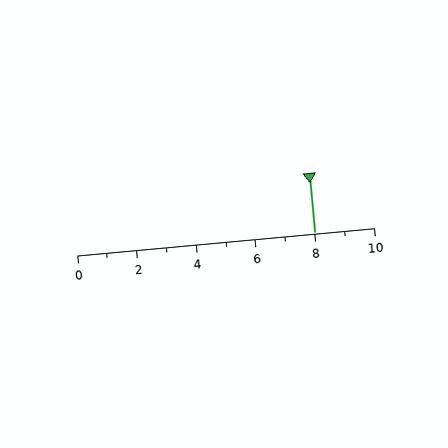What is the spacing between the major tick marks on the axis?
The major ticks are spaced 2 apart.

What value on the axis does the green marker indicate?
The marker indicates approximately 8.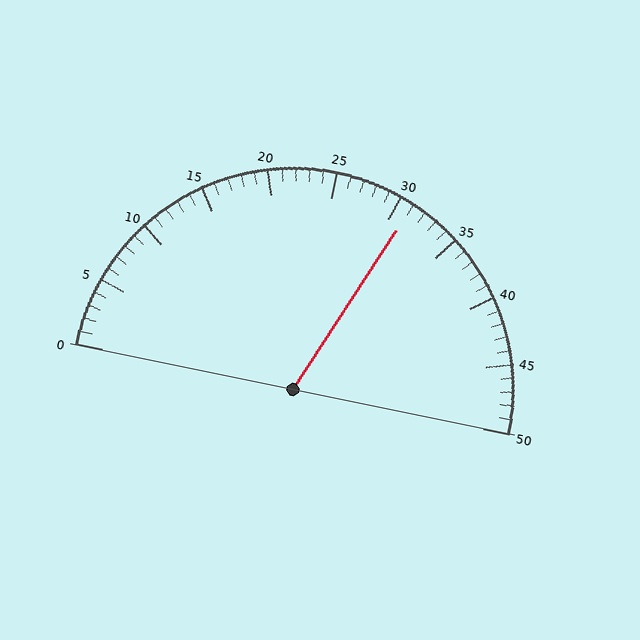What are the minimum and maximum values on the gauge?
The gauge ranges from 0 to 50.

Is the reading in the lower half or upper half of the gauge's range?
The reading is in the upper half of the range (0 to 50).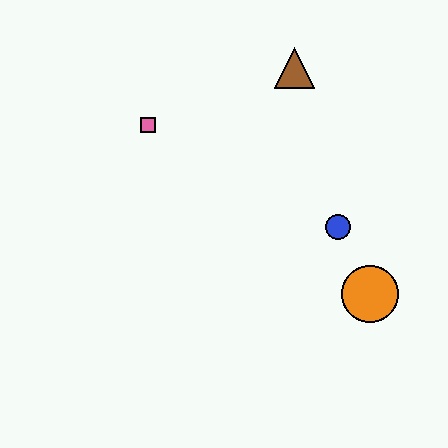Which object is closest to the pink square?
The brown triangle is closest to the pink square.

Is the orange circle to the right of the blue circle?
Yes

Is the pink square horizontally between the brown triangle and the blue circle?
No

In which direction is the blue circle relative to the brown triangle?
The blue circle is below the brown triangle.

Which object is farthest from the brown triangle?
The orange circle is farthest from the brown triangle.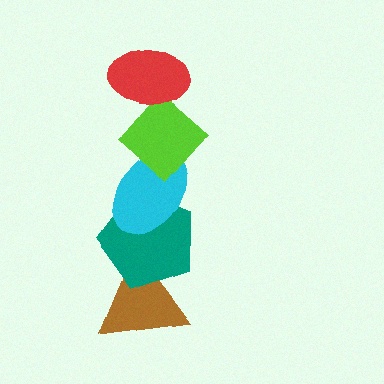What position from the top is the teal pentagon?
The teal pentagon is 4th from the top.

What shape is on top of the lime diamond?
The red ellipse is on top of the lime diamond.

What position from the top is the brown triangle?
The brown triangle is 5th from the top.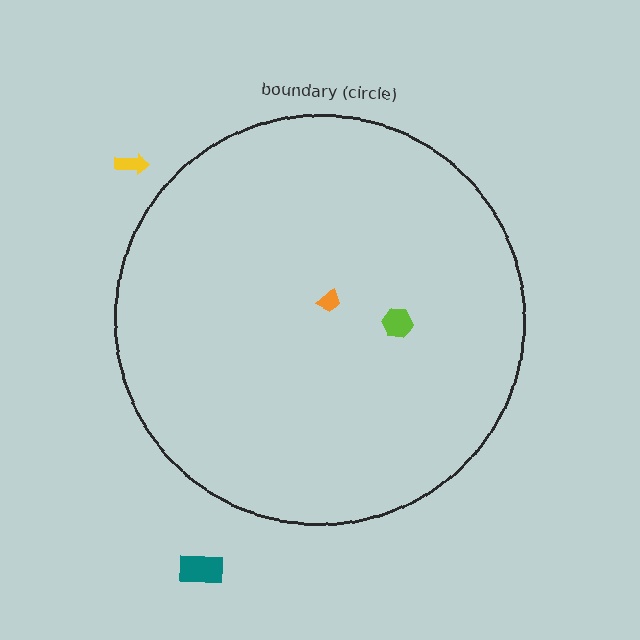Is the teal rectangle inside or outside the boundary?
Outside.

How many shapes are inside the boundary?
2 inside, 2 outside.